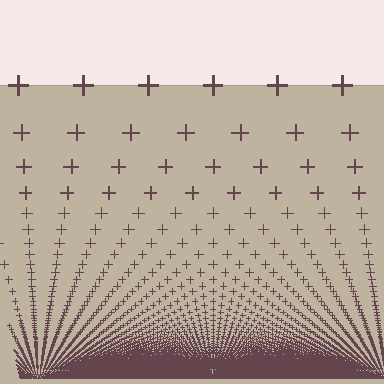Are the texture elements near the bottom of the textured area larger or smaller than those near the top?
Smaller. The gradient is inverted — elements near the bottom are smaller and denser.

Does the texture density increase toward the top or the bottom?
Density increases toward the bottom.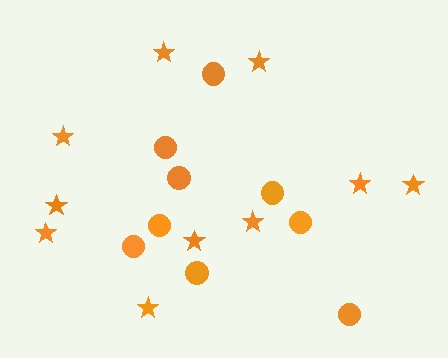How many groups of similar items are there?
There are 2 groups: one group of circles (9) and one group of stars (10).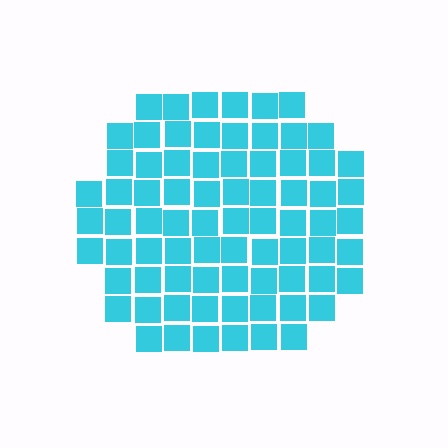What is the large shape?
The large shape is a circle.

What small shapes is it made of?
It is made of small squares.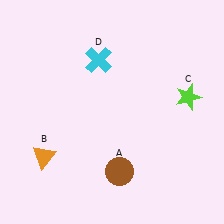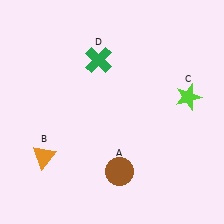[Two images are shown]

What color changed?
The cross (D) changed from cyan in Image 1 to green in Image 2.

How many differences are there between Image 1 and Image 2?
There is 1 difference between the two images.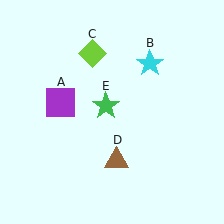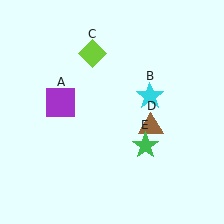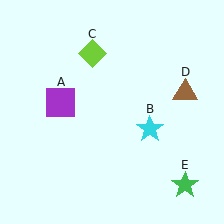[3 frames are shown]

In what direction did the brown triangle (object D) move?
The brown triangle (object D) moved up and to the right.